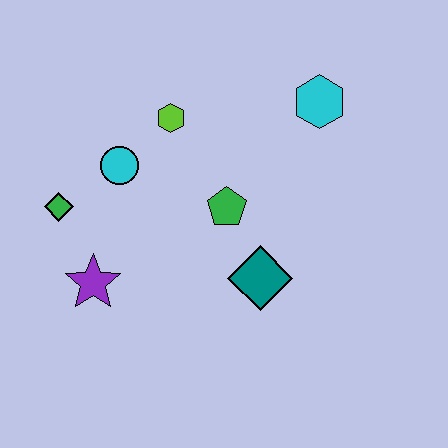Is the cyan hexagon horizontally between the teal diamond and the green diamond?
No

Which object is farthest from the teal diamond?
The green diamond is farthest from the teal diamond.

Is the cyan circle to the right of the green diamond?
Yes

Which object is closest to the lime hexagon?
The cyan circle is closest to the lime hexagon.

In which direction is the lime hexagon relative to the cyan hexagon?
The lime hexagon is to the left of the cyan hexagon.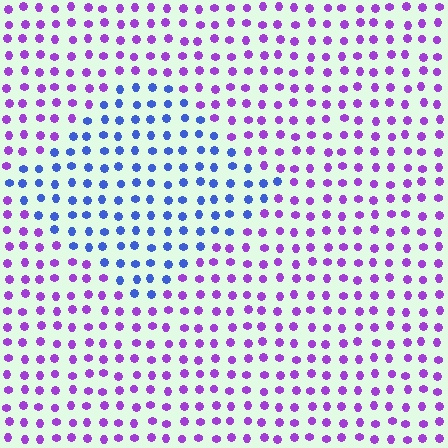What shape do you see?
I see a diamond.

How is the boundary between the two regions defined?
The boundary is defined purely by a slight shift in hue (about 54 degrees). Spacing, size, and orientation are identical on both sides.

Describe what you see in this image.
The image is filled with small purple elements in a uniform arrangement. A diamond-shaped region is visible where the elements are tinted to a slightly different hue, forming a subtle color boundary.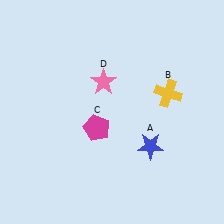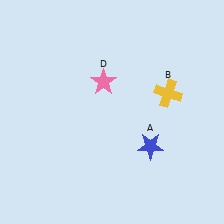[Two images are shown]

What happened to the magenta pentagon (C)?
The magenta pentagon (C) was removed in Image 2. It was in the bottom-left area of Image 1.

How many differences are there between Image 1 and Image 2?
There is 1 difference between the two images.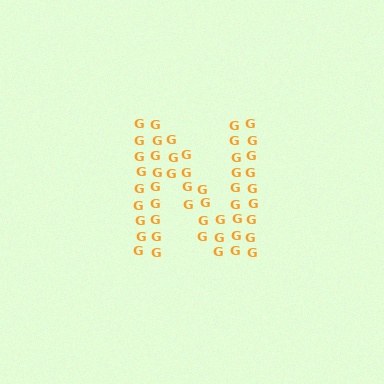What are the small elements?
The small elements are letter G's.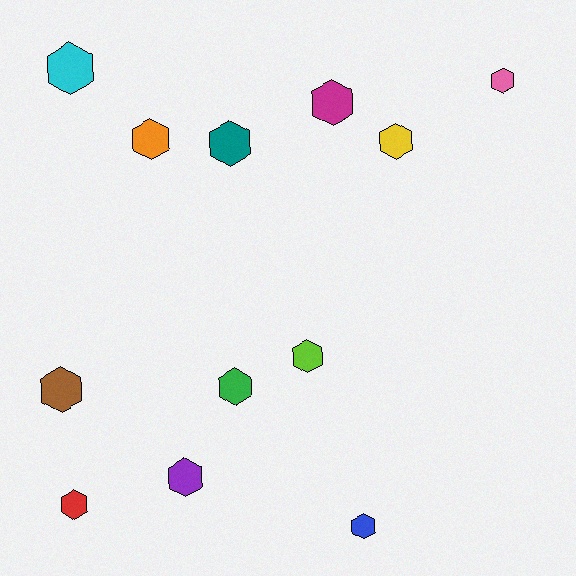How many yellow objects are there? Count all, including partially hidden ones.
There is 1 yellow object.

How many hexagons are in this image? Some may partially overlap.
There are 12 hexagons.